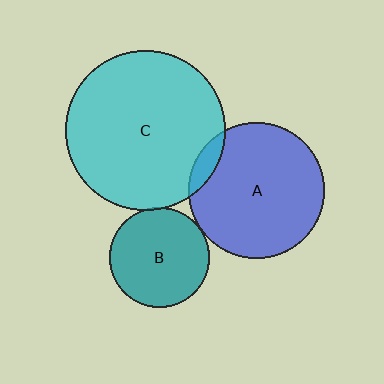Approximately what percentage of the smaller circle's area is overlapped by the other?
Approximately 5%.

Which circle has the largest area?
Circle C (cyan).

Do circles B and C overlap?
Yes.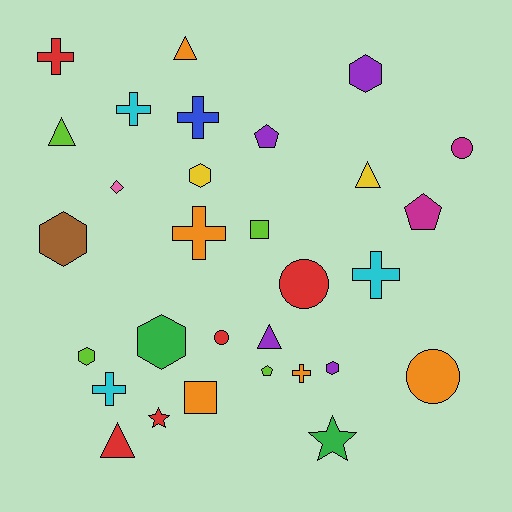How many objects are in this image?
There are 30 objects.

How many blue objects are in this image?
There is 1 blue object.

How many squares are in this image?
There are 2 squares.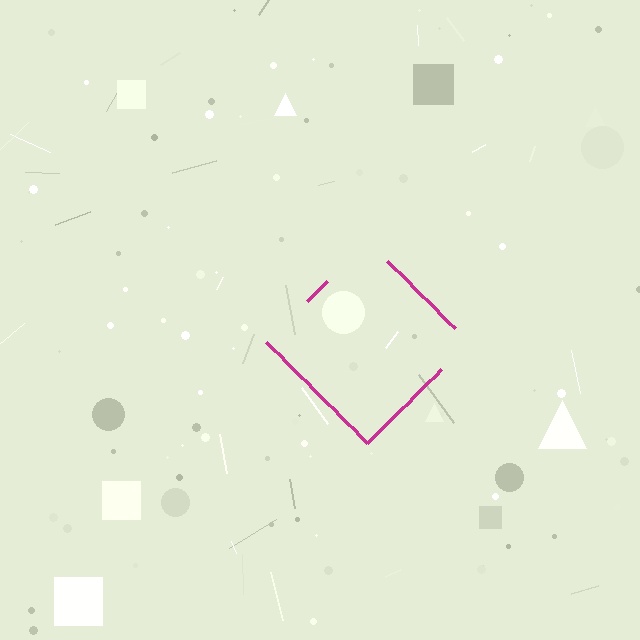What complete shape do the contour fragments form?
The contour fragments form a diamond.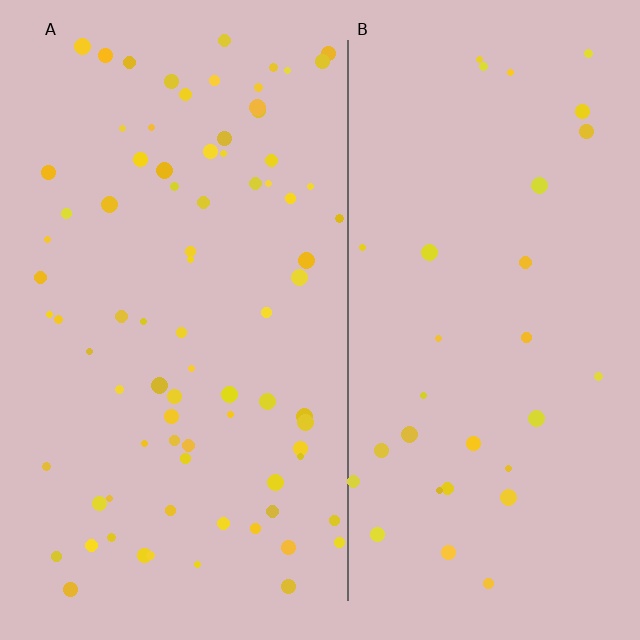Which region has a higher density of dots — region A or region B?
A (the left).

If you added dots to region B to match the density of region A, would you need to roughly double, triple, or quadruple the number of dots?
Approximately triple.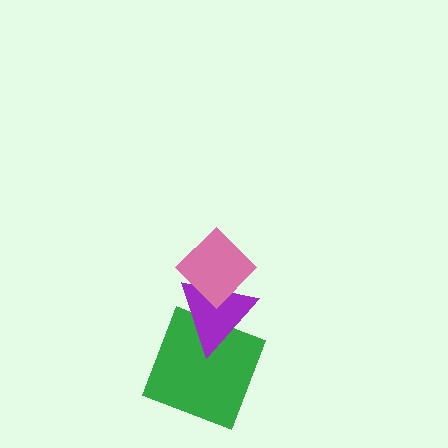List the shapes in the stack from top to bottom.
From top to bottom: the pink diamond, the purple triangle, the green square.